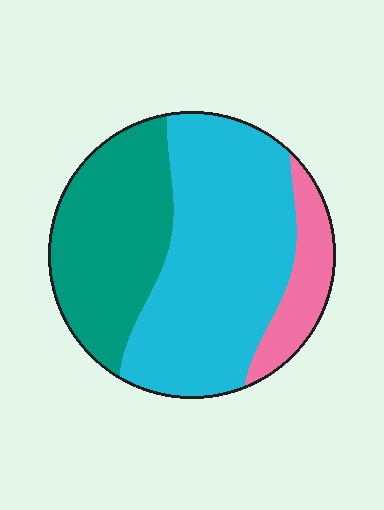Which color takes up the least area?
Pink, at roughly 15%.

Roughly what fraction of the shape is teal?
Teal takes up between a third and a half of the shape.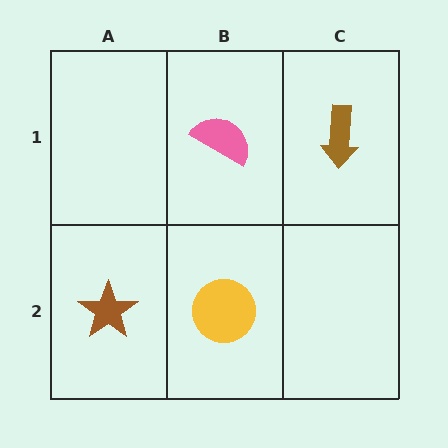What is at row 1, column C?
A brown arrow.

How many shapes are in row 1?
2 shapes.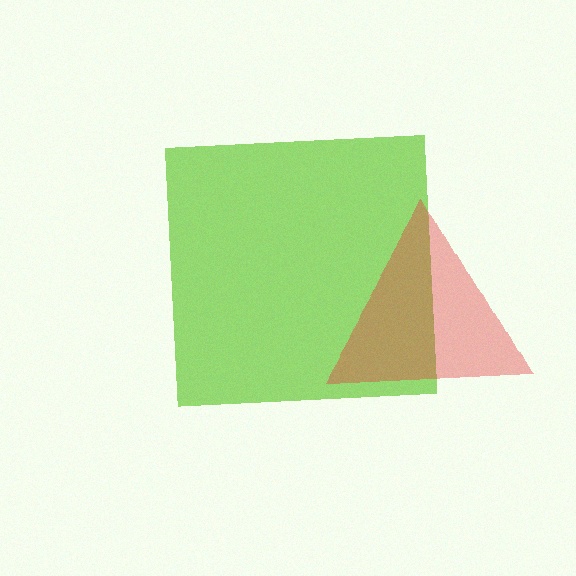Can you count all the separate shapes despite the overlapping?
Yes, there are 2 separate shapes.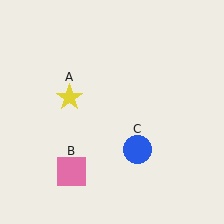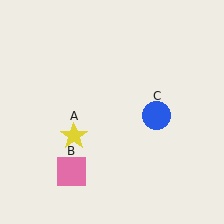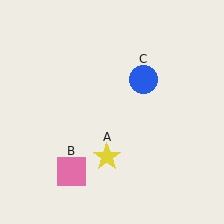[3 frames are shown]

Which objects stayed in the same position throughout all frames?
Pink square (object B) remained stationary.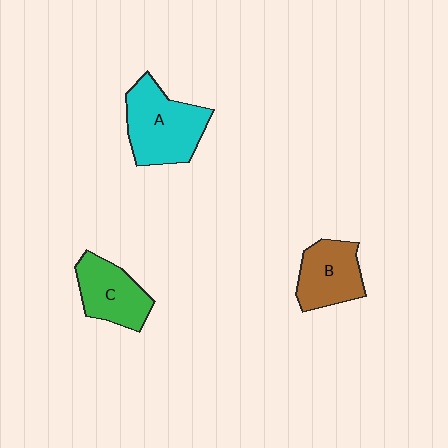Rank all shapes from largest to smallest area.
From largest to smallest: A (cyan), B (brown), C (green).